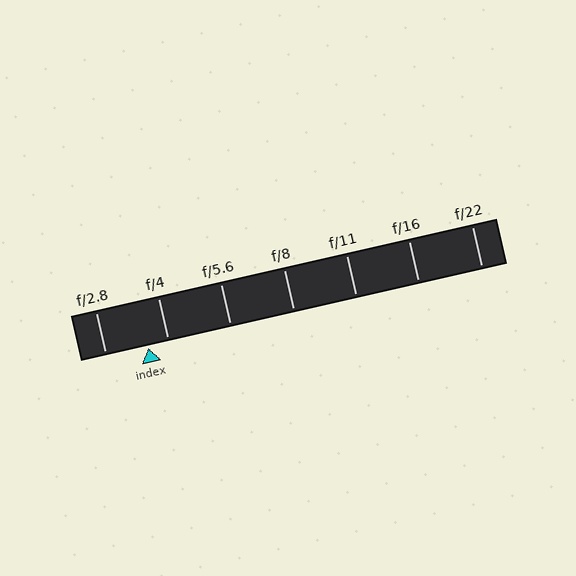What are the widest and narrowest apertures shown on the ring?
The widest aperture shown is f/2.8 and the narrowest is f/22.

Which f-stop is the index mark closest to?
The index mark is closest to f/4.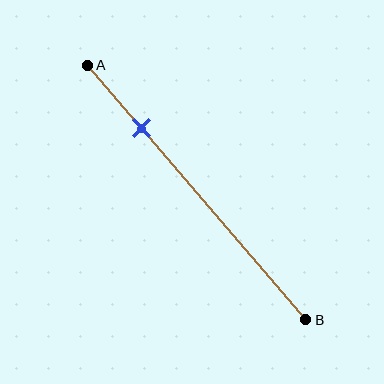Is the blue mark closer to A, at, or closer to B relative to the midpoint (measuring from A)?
The blue mark is closer to point A than the midpoint of segment AB.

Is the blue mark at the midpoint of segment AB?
No, the mark is at about 25% from A, not at the 50% midpoint.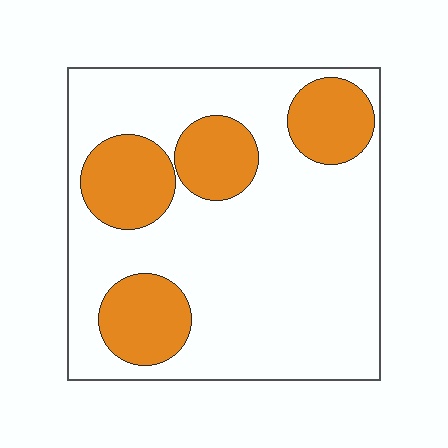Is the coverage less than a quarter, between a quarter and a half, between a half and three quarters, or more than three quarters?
Between a quarter and a half.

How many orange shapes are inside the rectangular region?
4.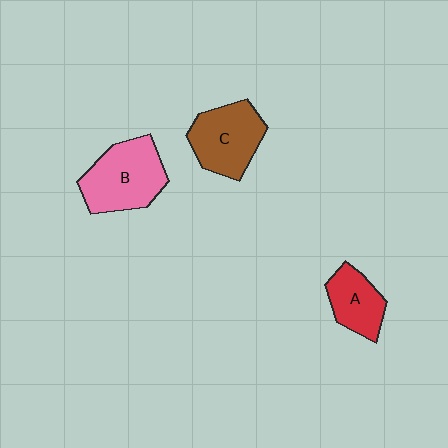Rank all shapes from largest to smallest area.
From largest to smallest: B (pink), C (brown), A (red).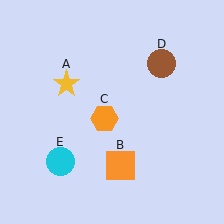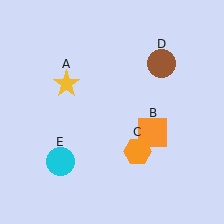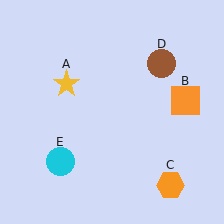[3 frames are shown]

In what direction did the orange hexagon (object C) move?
The orange hexagon (object C) moved down and to the right.